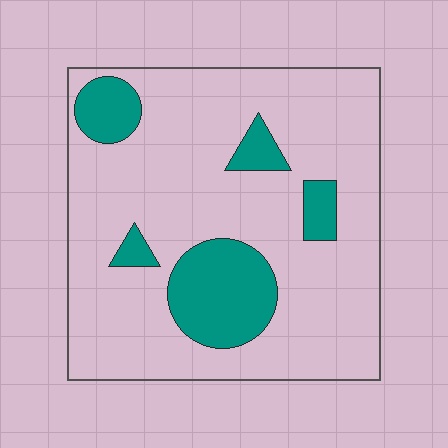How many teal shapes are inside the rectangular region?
5.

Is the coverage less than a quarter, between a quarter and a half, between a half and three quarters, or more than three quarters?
Less than a quarter.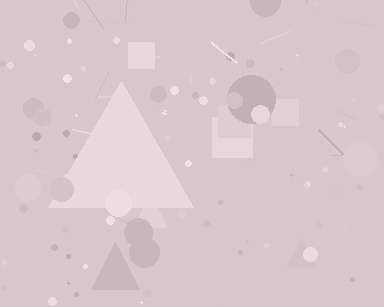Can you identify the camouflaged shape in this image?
The camouflaged shape is a triangle.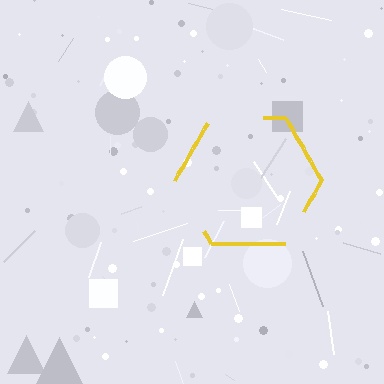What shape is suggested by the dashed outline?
The dashed outline suggests a hexagon.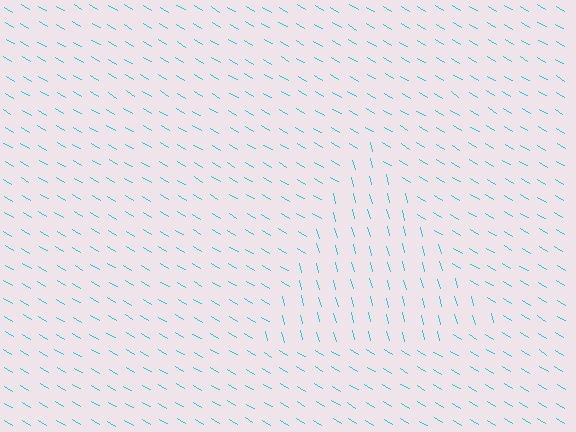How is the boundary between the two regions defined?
The boundary is defined purely by a change in line orientation (approximately 45 degrees difference). All lines are the same color and thickness.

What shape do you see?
I see a triangle.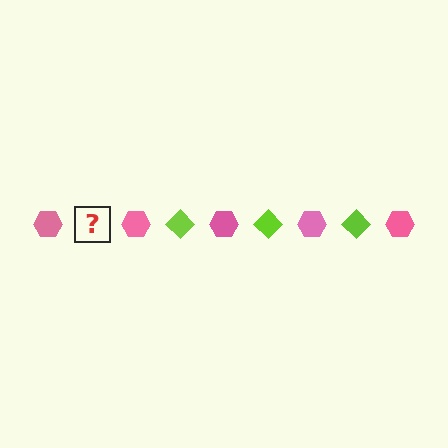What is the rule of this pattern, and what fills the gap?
The rule is that the pattern alternates between pink hexagon and lime diamond. The gap should be filled with a lime diamond.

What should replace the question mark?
The question mark should be replaced with a lime diamond.